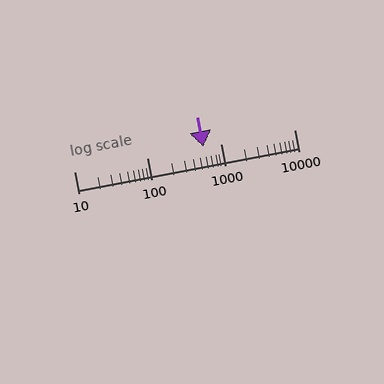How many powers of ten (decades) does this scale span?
The scale spans 3 decades, from 10 to 10000.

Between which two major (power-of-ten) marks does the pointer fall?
The pointer is between 100 and 1000.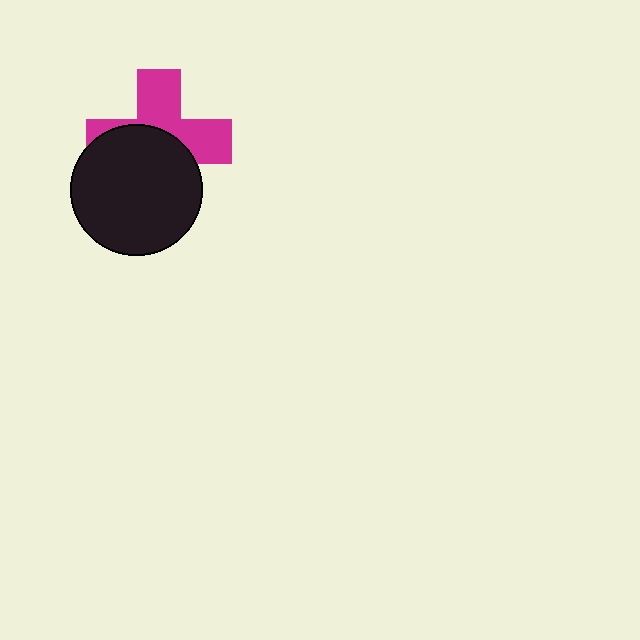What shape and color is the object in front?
The object in front is a black circle.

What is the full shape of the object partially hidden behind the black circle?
The partially hidden object is a magenta cross.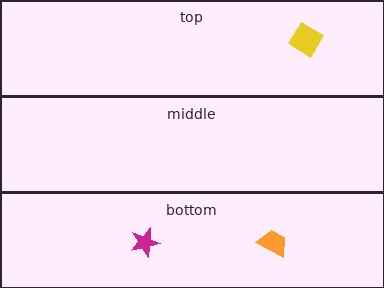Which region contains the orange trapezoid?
The bottom region.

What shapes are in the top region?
The yellow diamond.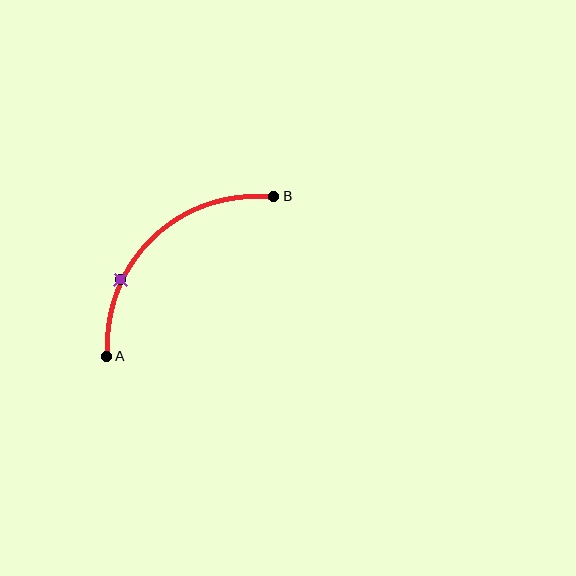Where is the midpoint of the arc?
The arc midpoint is the point on the curve farthest from the straight line joining A and B. It sits above and to the left of that line.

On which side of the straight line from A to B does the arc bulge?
The arc bulges above and to the left of the straight line connecting A and B.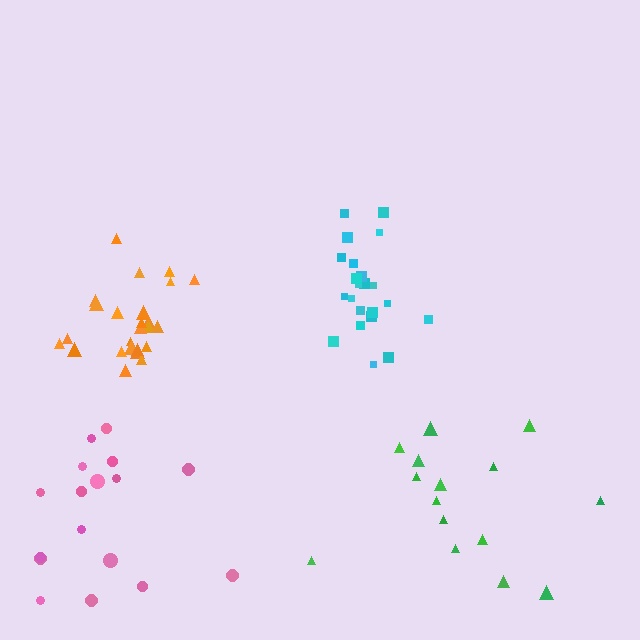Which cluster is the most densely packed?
Orange.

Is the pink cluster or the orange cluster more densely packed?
Orange.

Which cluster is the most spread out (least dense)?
Green.